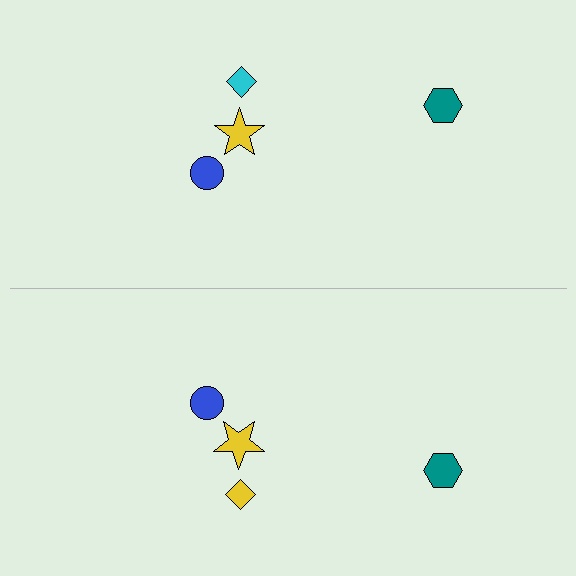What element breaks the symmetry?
The yellow diamond on the bottom side breaks the symmetry — its mirror counterpart is cyan.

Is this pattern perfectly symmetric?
No, the pattern is not perfectly symmetric. The yellow diamond on the bottom side breaks the symmetry — its mirror counterpart is cyan.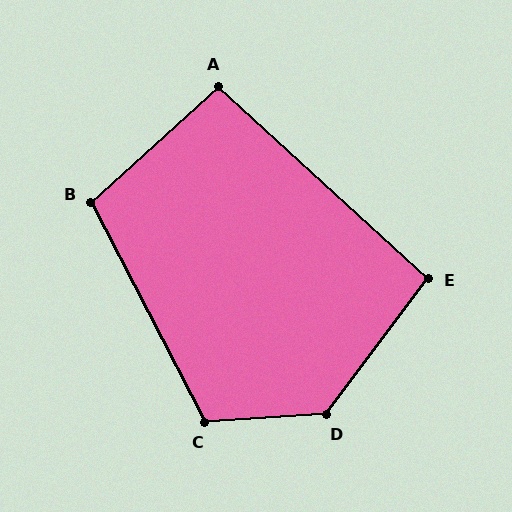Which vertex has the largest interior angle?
D, at approximately 130 degrees.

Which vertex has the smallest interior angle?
A, at approximately 95 degrees.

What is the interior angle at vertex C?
Approximately 114 degrees (obtuse).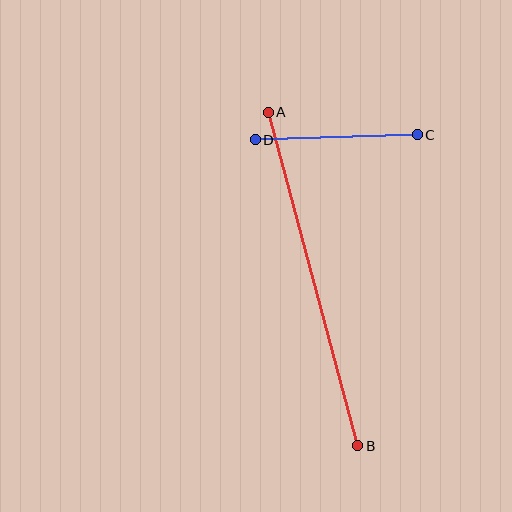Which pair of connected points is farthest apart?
Points A and B are farthest apart.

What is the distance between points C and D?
The distance is approximately 162 pixels.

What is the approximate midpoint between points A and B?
The midpoint is at approximately (313, 279) pixels.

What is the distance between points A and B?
The distance is approximately 345 pixels.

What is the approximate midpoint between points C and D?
The midpoint is at approximately (336, 137) pixels.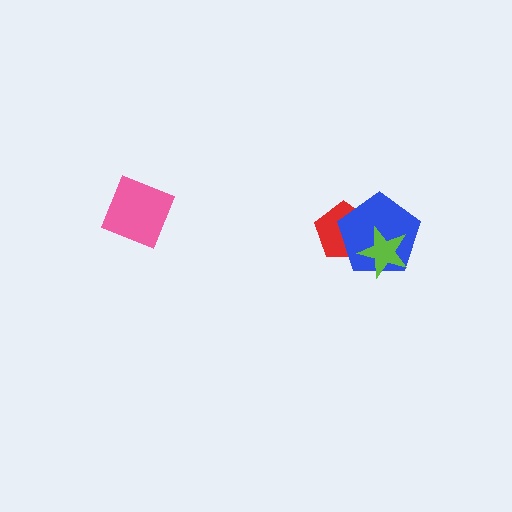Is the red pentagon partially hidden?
Yes, it is partially covered by another shape.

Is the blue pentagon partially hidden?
Yes, it is partially covered by another shape.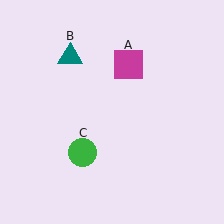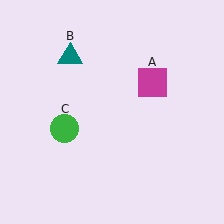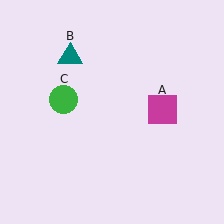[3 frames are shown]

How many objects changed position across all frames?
2 objects changed position: magenta square (object A), green circle (object C).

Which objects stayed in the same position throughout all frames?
Teal triangle (object B) remained stationary.